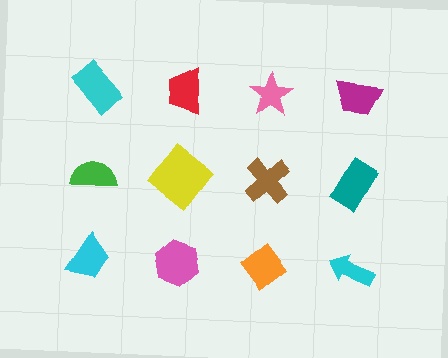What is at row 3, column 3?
An orange diamond.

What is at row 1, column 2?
A red trapezoid.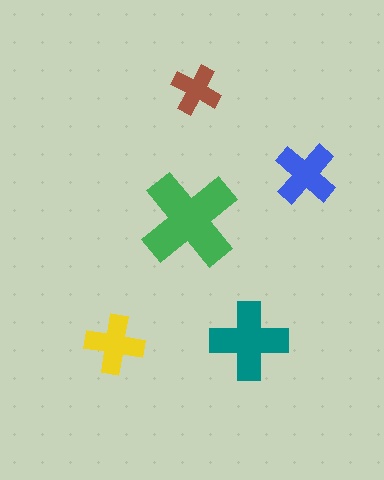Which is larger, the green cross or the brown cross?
The green one.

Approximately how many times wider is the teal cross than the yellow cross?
About 1.5 times wider.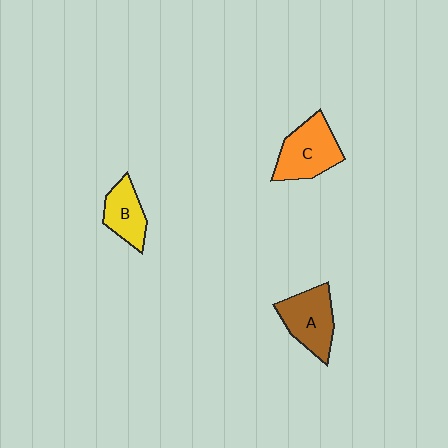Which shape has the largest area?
Shape C (orange).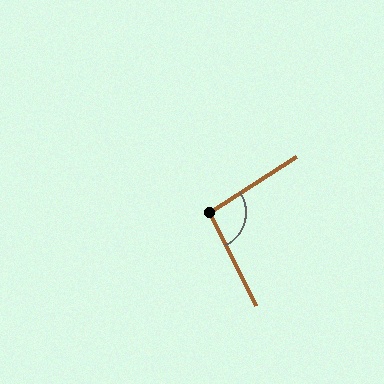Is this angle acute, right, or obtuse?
It is obtuse.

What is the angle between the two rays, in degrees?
Approximately 97 degrees.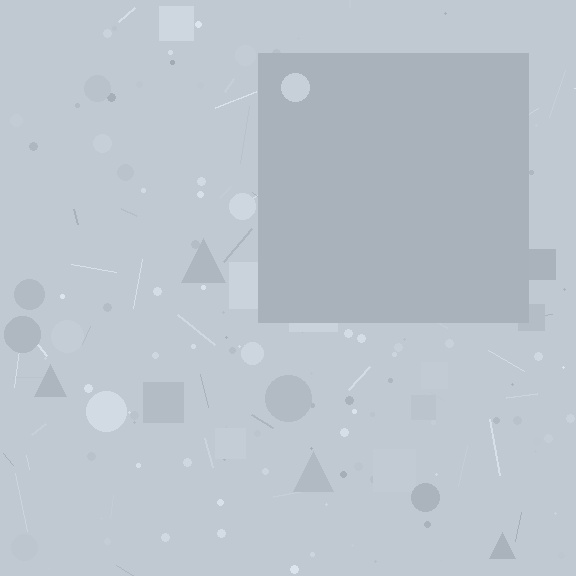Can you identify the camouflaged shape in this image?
The camouflaged shape is a square.